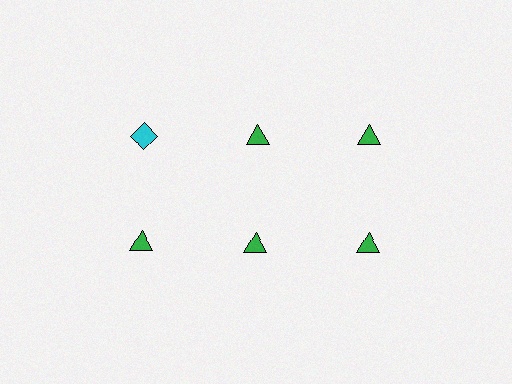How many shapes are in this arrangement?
There are 6 shapes arranged in a grid pattern.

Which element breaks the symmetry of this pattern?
The cyan diamond in the top row, leftmost column breaks the symmetry. All other shapes are green triangles.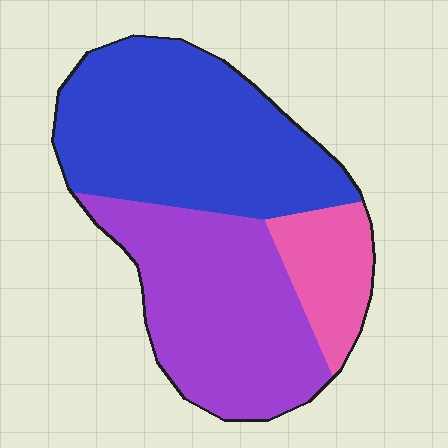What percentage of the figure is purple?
Purple covers around 40% of the figure.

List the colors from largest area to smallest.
From largest to smallest: blue, purple, pink.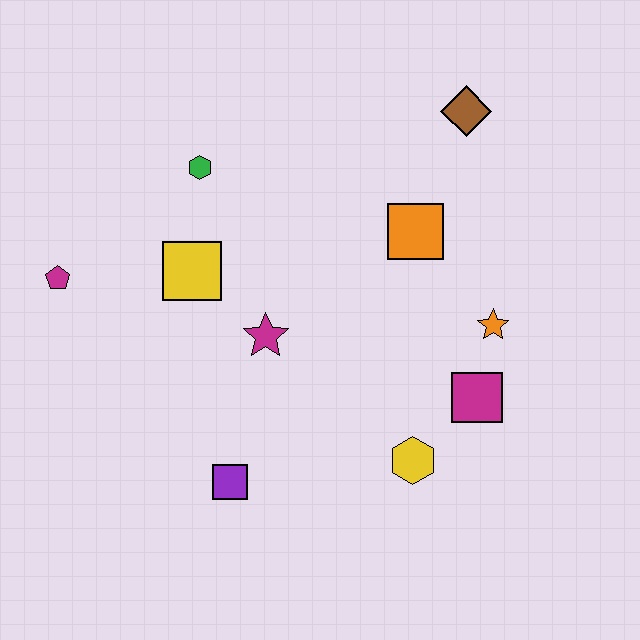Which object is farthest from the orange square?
The magenta pentagon is farthest from the orange square.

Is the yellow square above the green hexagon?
No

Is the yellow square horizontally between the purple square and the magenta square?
No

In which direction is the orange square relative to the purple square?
The orange square is above the purple square.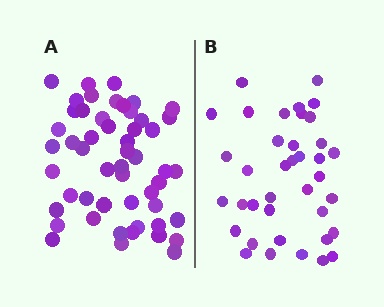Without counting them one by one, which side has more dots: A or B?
Region A (the left region) has more dots.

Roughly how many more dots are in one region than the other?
Region A has approximately 15 more dots than region B.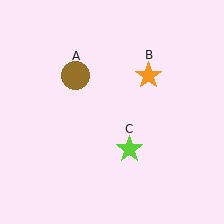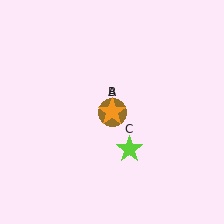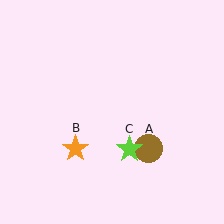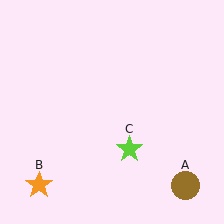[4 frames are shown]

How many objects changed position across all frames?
2 objects changed position: brown circle (object A), orange star (object B).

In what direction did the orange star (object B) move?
The orange star (object B) moved down and to the left.